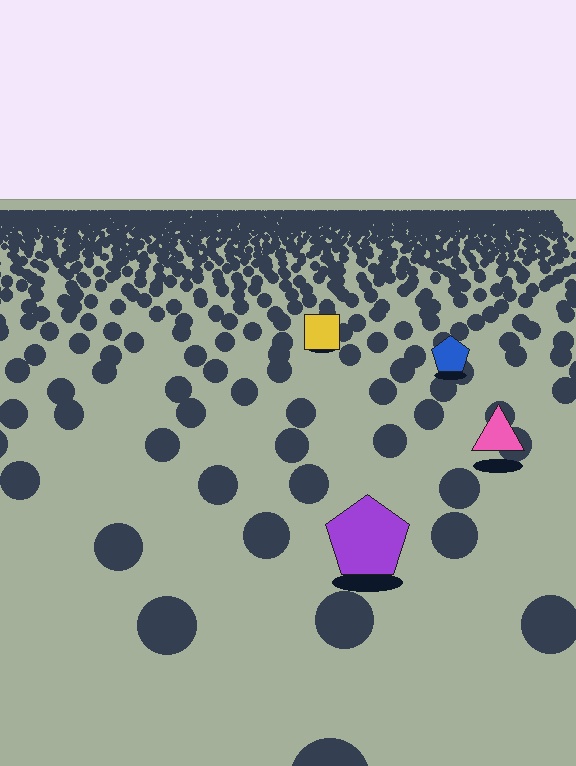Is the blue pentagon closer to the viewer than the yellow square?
Yes. The blue pentagon is closer — you can tell from the texture gradient: the ground texture is coarser near it.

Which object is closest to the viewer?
The purple pentagon is closest. The texture marks near it are larger and more spread out.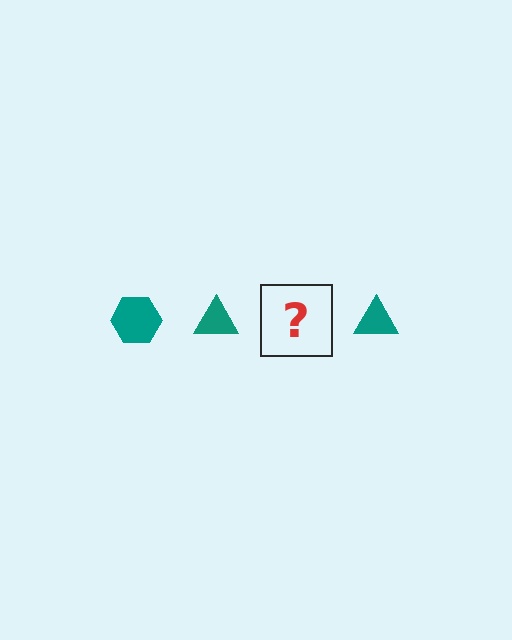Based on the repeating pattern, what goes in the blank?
The blank should be a teal hexagon.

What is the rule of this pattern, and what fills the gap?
The rule is that the pattern cycles through hexagon, triangle shapes in teal. The gap should be filled with a teal hexagon.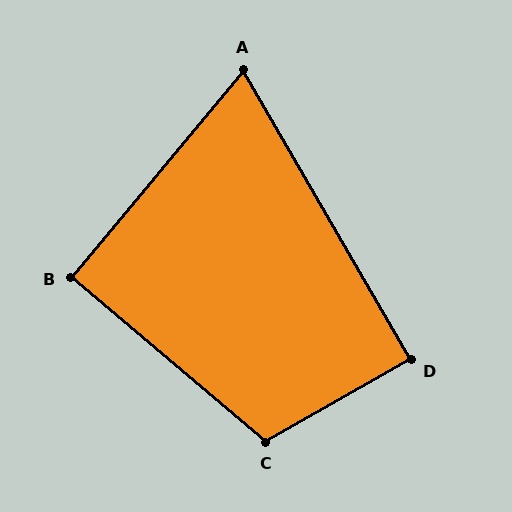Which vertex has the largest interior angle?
C, at approximately 110 degrees.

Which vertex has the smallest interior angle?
A, at approximately 70 degrees.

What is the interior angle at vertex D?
Approximately 89 degrees (approximately right).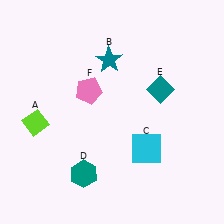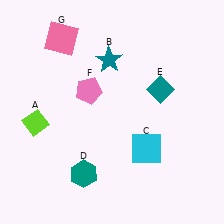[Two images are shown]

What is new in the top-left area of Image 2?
A pink square (G) was added in the top-left area of Image 2.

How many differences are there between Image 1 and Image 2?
There is 1 difference between the two images.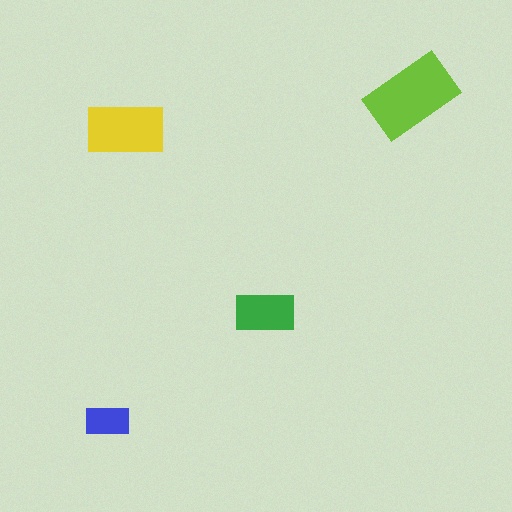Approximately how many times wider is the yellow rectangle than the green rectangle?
About 1.5 times wider.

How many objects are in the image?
There are 4 objects in the image.